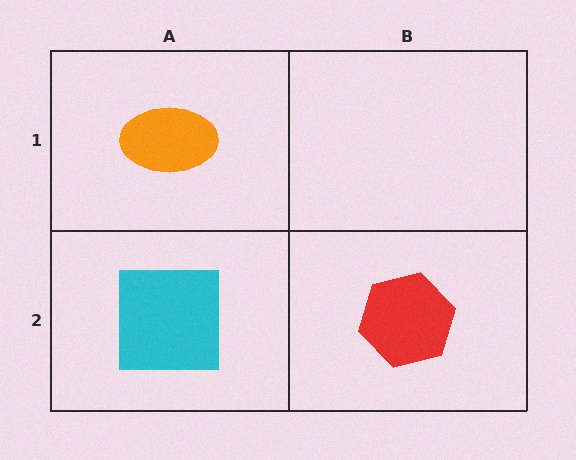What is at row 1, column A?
An orange ellipse.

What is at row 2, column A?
A cyan square.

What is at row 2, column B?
A red hexagon.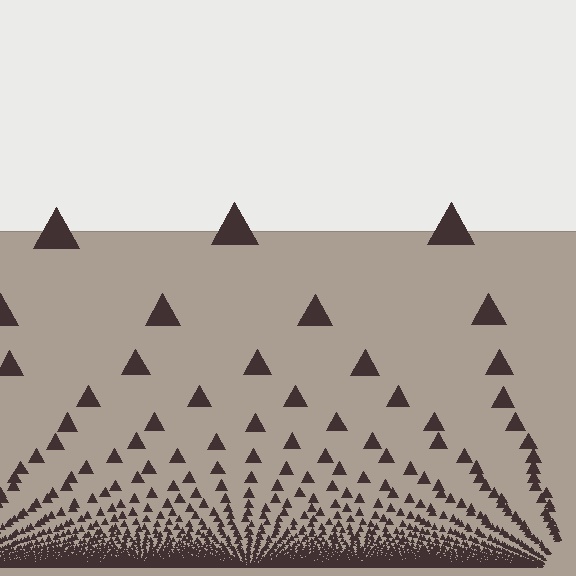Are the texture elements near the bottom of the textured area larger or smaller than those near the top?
Smaller. The gradient is inverted — elements near the bottom are smaller and denser.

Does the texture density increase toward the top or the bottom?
Density increases toward the bottom.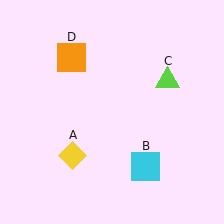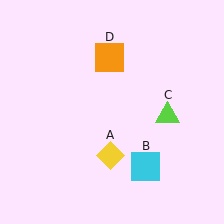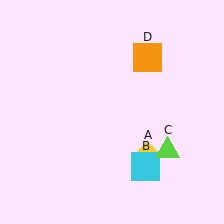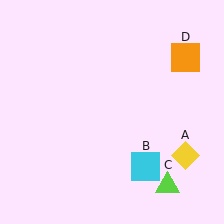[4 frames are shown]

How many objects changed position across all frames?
3 objects changed position: yellow diamond (object A), lime triangle (object C), orange square (object D).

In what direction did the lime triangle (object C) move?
The lime triangle (object C) moved down.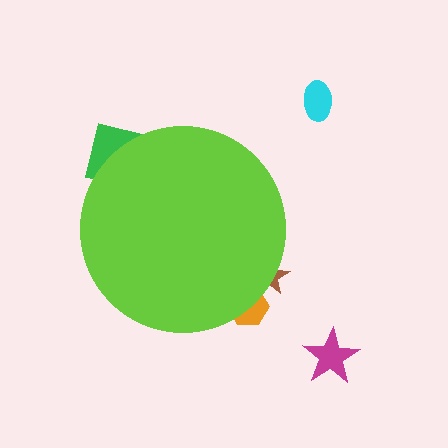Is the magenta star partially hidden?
No, the magenta star is fully visible.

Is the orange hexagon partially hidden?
Yes, the orange hexagon is partially hidden behind the lime circle.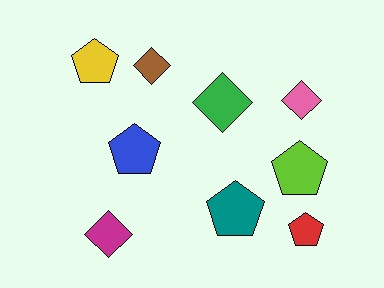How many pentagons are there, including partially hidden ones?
There are 5 pentagons.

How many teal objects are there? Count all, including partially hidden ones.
There is 1 teal object.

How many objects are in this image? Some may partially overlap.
There are 9 objects.